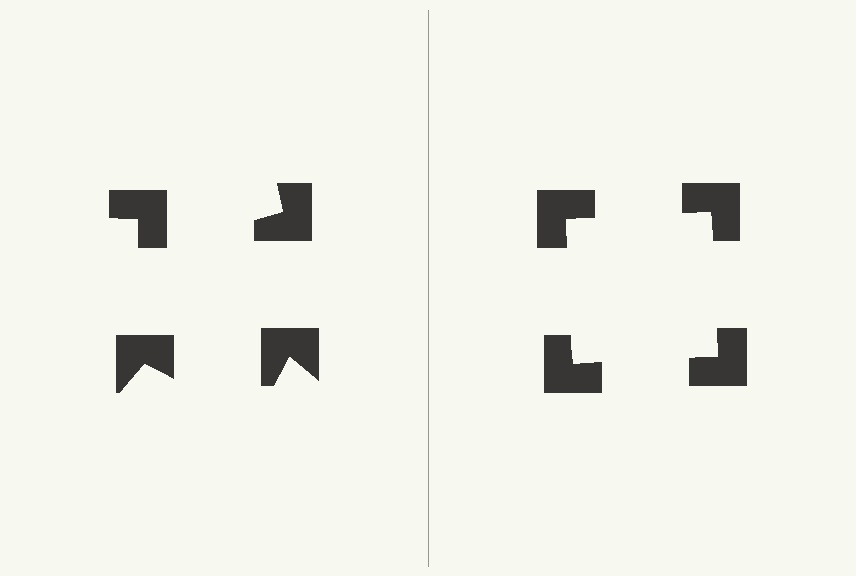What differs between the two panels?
The notched squares are positioned identically on both sides; only the wedge orientations differ. On the right they align to a square; on the left they are misaligned.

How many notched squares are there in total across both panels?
8 — 4 on each side.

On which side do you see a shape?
An illusory square appears on the right side. On the left side the wedge cuts are rotated, so no coherent shape forms.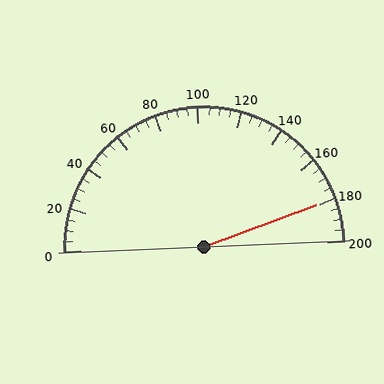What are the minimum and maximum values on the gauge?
The gauge ranges from 0 to 200.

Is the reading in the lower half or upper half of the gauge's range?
The reading is in the upper half of the range (0 to 200).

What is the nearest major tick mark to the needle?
The nearest major tick mark is 180.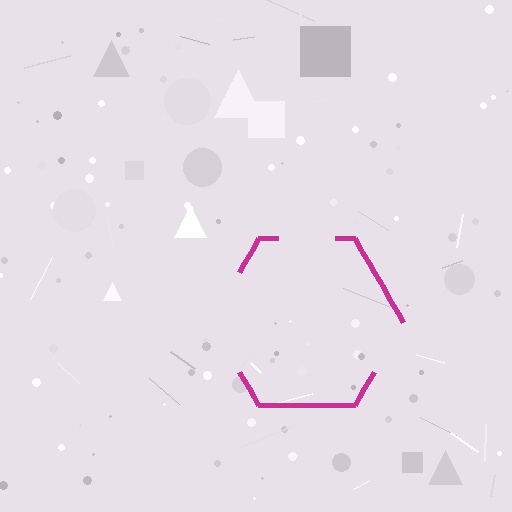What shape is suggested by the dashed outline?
The dashed outline suggests a hexagon.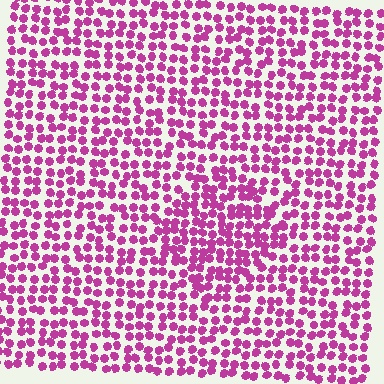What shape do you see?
I see a diamond.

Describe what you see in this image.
The image contains small magenta elements arranged at two different densities. A diamond-shaped region is visible where the elements are more densely packed than the surrounding area.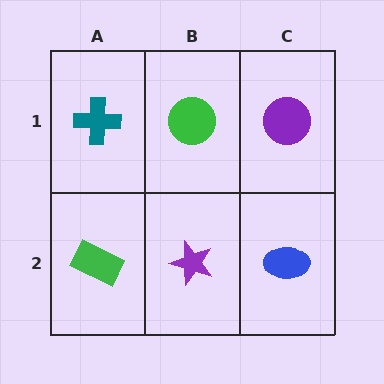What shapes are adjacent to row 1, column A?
A green rectangle (row 2, column A), a green circle (row 1, column B).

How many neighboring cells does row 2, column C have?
2.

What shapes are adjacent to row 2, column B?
A green circle (row 1, column B), a green rectangle (row 2, column A), a blue ellipse (row 2, column C).